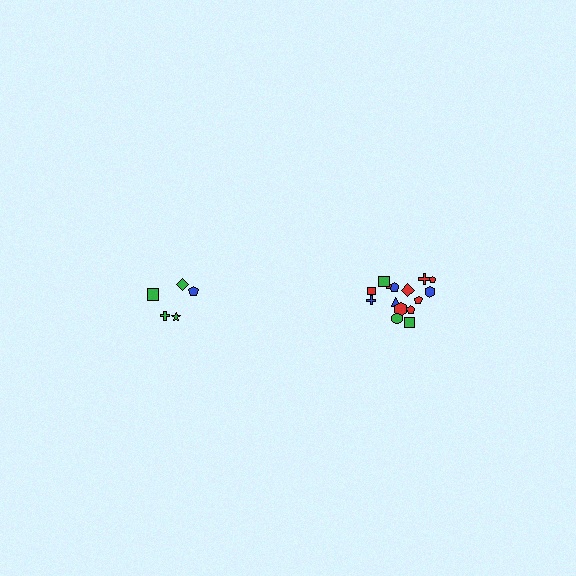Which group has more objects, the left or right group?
The right group.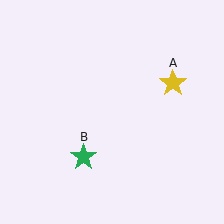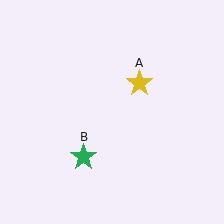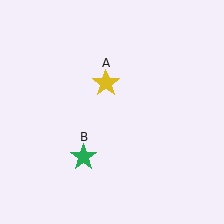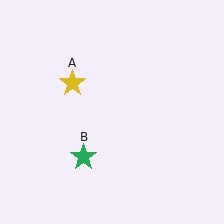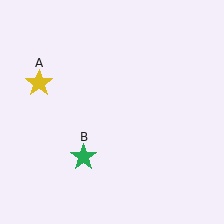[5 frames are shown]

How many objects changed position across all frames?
1 object changed position: yellow star (object A).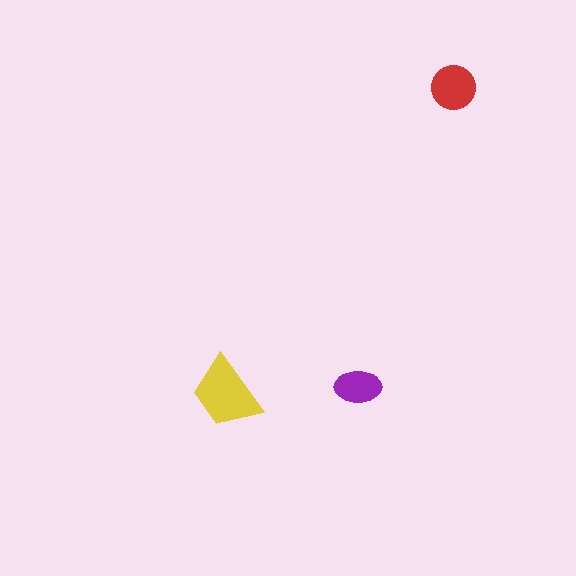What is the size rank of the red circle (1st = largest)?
2nd.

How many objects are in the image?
There are 3 objects in the image.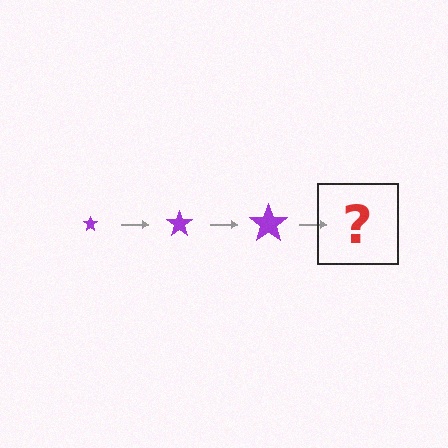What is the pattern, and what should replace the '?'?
The pattern is that the star gets progressively larger each step. The '?' should be a purple star, larger than the previous one.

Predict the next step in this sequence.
The next step is a purple star, larger than the previous one.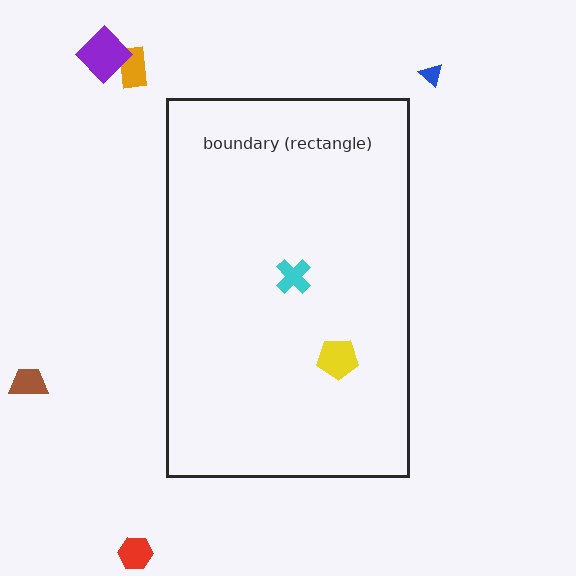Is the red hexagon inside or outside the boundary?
Outside.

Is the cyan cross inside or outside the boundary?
Inside.